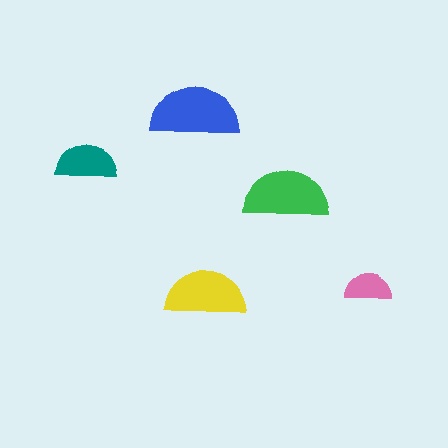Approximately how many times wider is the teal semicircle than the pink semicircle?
About 1.5 times wider.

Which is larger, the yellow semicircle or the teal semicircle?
The yellow one.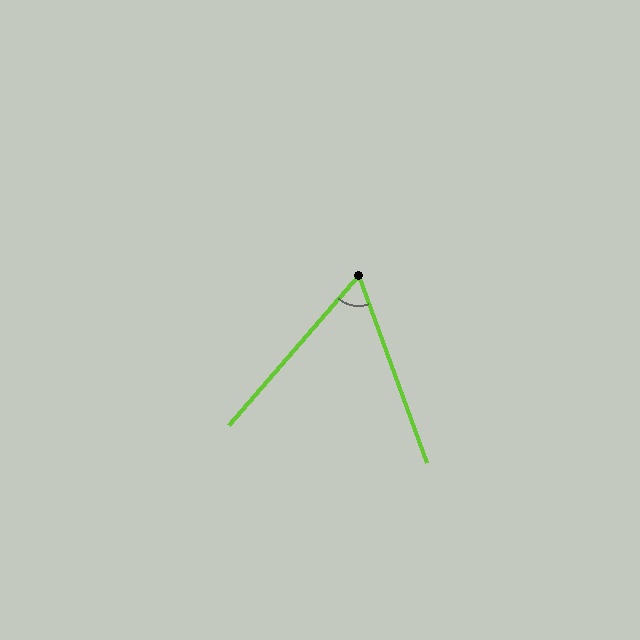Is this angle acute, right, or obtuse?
It is acute.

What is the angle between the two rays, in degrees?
Approximately 61 degrees.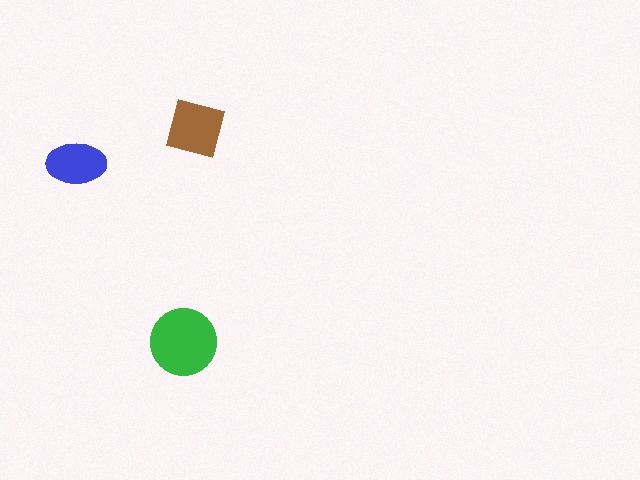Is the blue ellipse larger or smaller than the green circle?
Smaller.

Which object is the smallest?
The blue ellipse.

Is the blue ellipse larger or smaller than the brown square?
Smaller.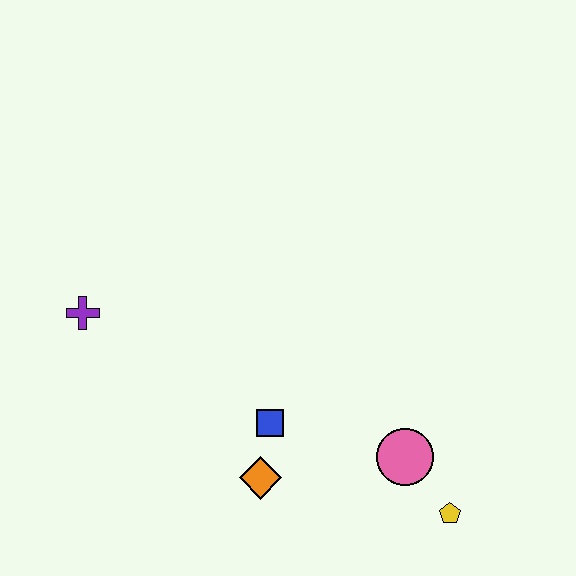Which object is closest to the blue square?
The orange diamond is closest to the blue square.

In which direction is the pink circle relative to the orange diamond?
The pink circle is to the right of the orange diamond.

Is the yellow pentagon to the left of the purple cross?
No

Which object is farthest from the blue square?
The purple cross is farthest from the blue square.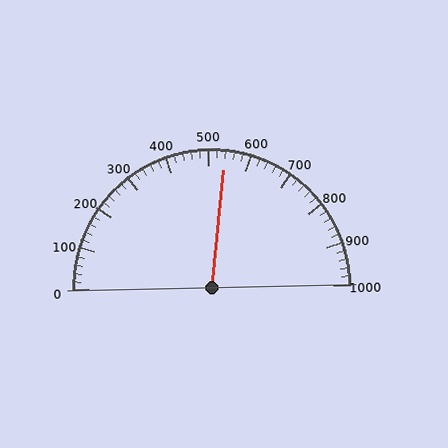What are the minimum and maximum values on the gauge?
The gauge ranges from 0 to 1000.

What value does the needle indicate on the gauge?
The needle indicates approximately 540.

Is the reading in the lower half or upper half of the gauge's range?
The reading is in the upper half of the range (0 to 1000).